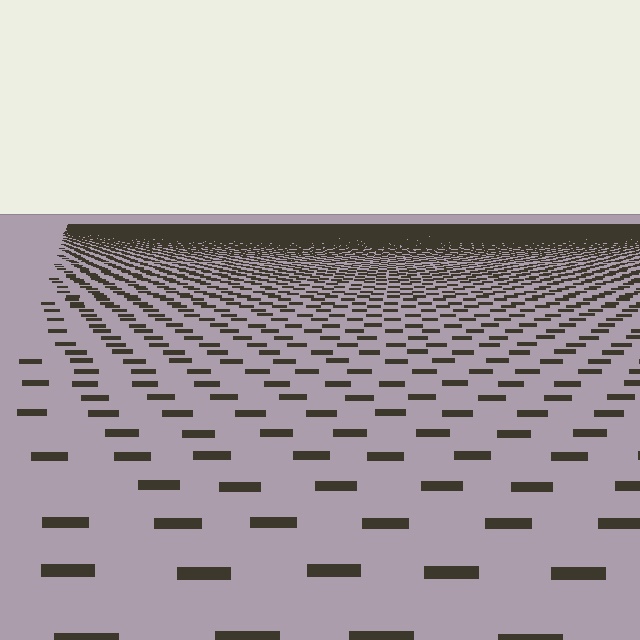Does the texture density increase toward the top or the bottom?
Density increases toward the top.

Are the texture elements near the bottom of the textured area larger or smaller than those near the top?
Larger. Near the bottom, elements are closer to the viewer and appear at a bigger on-screen size.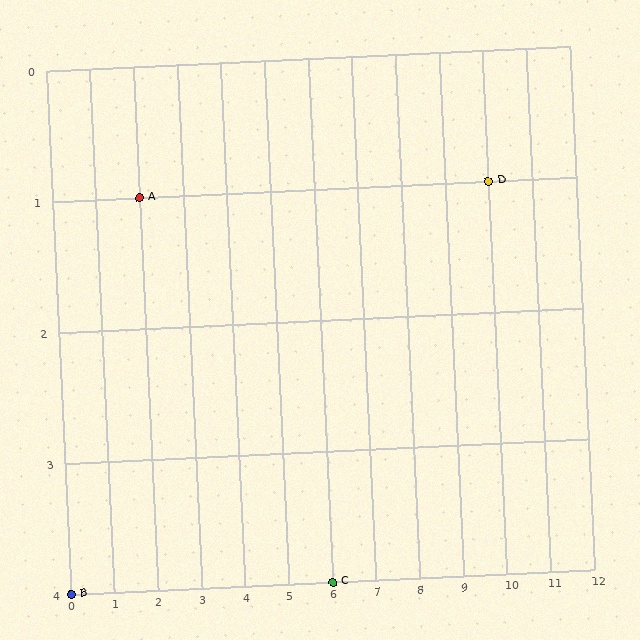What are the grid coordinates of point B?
Point B is at grid coordinates (0, 4).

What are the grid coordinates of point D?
Point D is at grid coordinates (10, 1).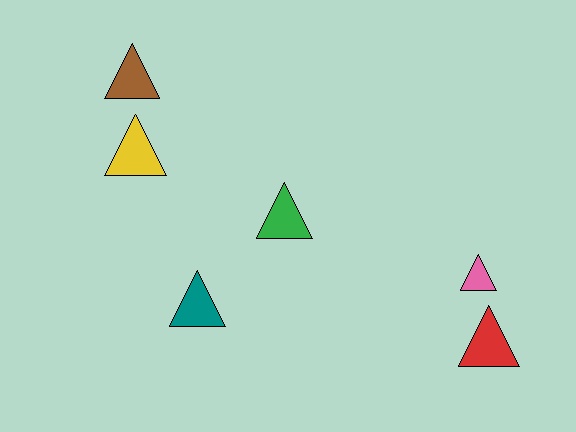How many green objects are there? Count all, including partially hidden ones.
There is 1 green object.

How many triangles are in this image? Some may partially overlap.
There are 6 triangles.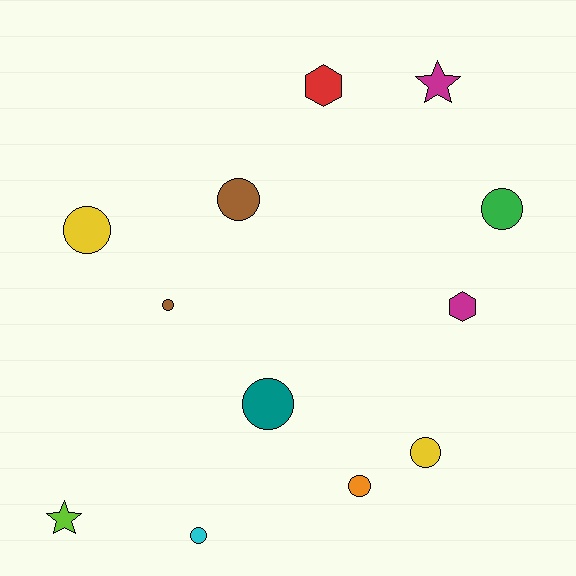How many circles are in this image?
There are 8 circles.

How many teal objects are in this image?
There is 1 teal object.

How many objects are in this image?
There are 12 objects.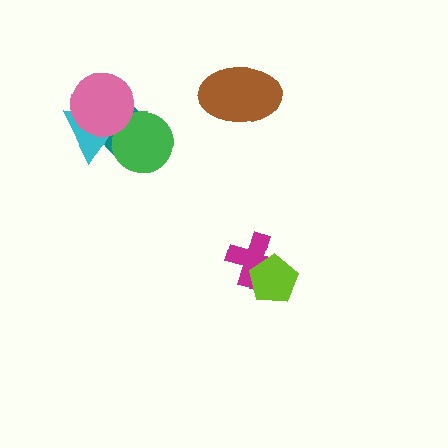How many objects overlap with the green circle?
3 objects overlap with the green circle.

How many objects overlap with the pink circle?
3 objects overlap with the pink circle.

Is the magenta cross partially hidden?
Yes, it is partially covered by another shape.